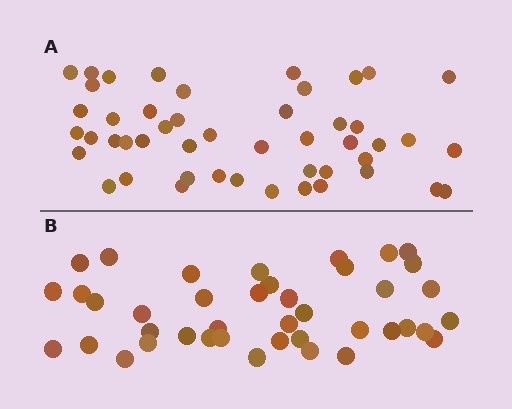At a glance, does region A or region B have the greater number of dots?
Region A (the top region) has more dots.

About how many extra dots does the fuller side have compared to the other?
Region A has roughly 8 or so more dots than region B.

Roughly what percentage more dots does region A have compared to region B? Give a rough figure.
About 15% more.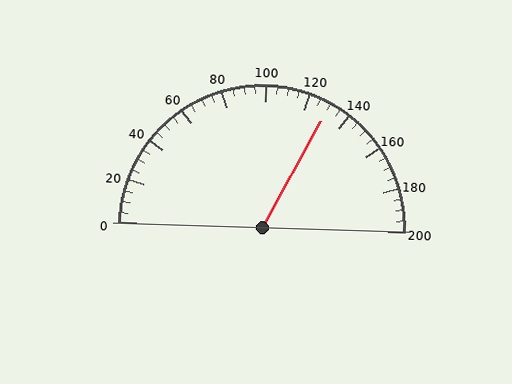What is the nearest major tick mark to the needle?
The nearest major tick mark is 120.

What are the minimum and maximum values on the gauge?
The gauge ranges from 0 to 200.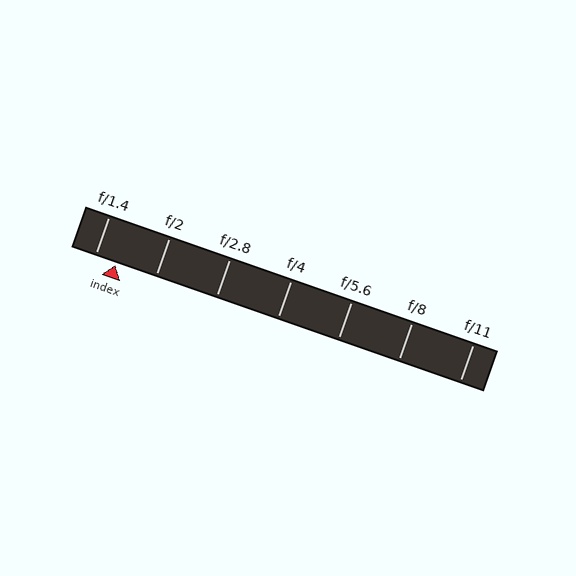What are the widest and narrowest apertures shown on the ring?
The widest aperture shown is f/1.4 and the narrowest is f/11.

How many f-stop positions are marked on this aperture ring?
There are 7 f-stop positions marked.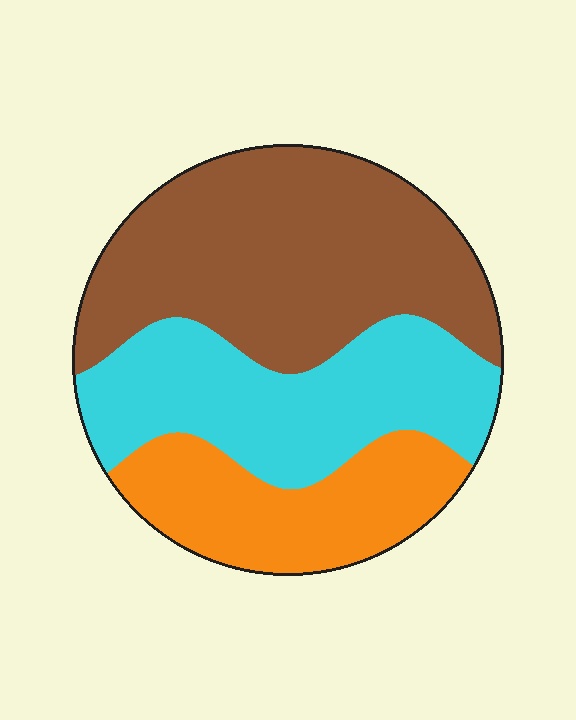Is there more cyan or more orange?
Cyan.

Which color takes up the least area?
Orange, at roughly 25%.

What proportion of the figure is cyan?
Cyan covers around 30% of the figure.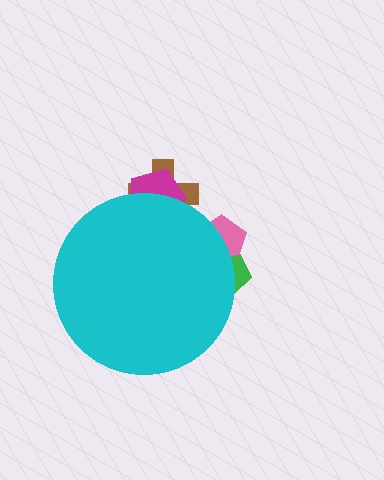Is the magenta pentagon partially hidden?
Yes, the magenta pentagon is partially hidden behind the cyan circle.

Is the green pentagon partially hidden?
Yes, the green pentagon is partially hidden behind the cyan circle.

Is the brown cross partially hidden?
Yes, the brown cross is partially hidden behind the cyan circle.